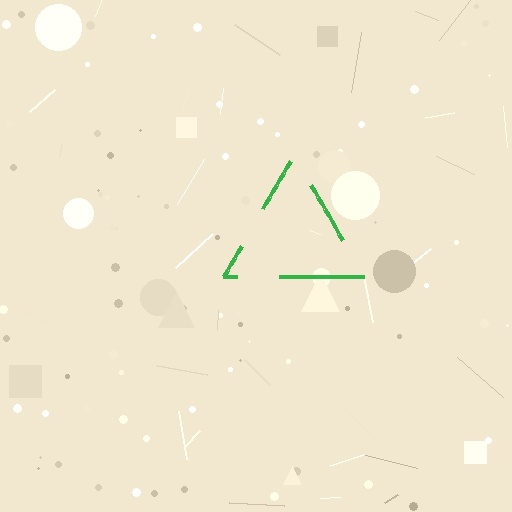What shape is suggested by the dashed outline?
The dashed outline suggests a triangle.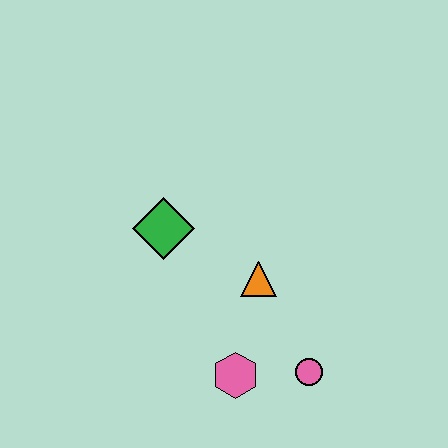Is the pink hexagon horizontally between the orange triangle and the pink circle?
No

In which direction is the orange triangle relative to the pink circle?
The orange triangle is above the pink circle.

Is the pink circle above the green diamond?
No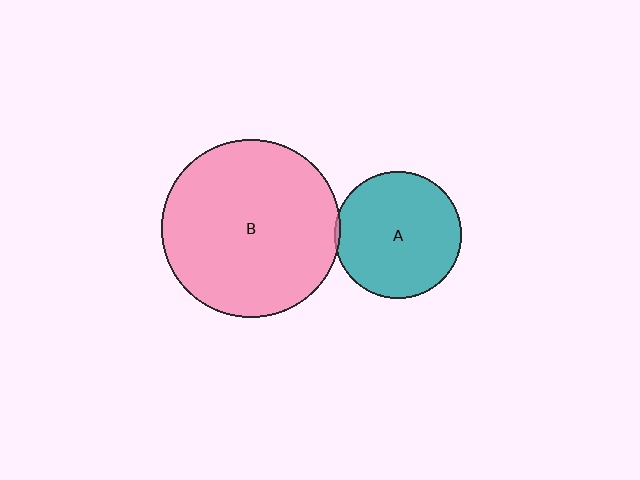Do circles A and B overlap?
Yes.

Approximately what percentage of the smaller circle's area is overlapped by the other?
Approximately 5%.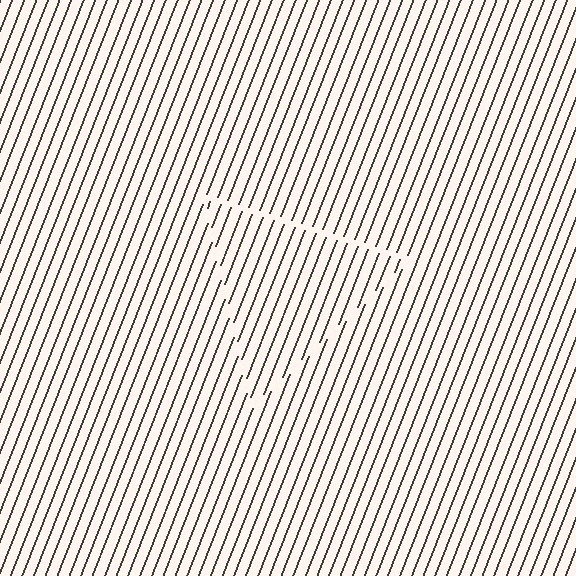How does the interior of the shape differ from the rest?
The interior of the shape contains the same grating, shifted by half a period — the contour is defined by the phase discontinuity where line-ends from the inner and outer gratings abut.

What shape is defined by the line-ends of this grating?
An illusory triangle. The interior of the shape contains the same grating, shifted by half a period — the contour is defined by the phase discontinuity where line-ends from the inner and outer gratings abut.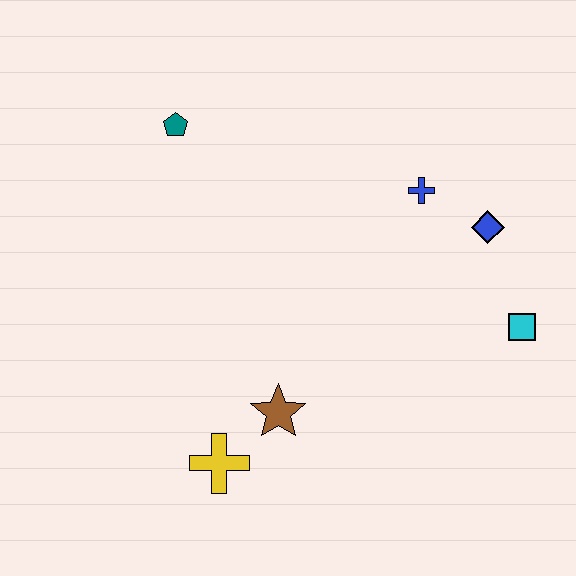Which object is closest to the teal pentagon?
The blue cross is closest to the teal pentagon.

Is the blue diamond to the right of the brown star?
Yes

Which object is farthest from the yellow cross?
The blue diamond is farthest from the yellow cross.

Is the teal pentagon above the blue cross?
Yes